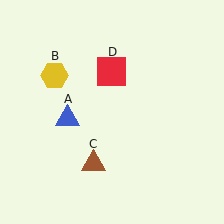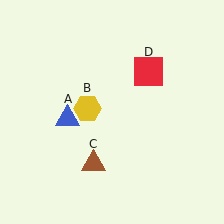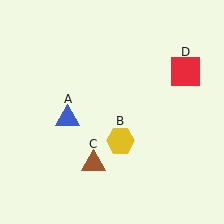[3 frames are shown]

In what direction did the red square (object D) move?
The red square (object D) moved right.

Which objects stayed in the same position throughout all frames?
Blue triangle (object A) and brown triangle (object C) remained stationary.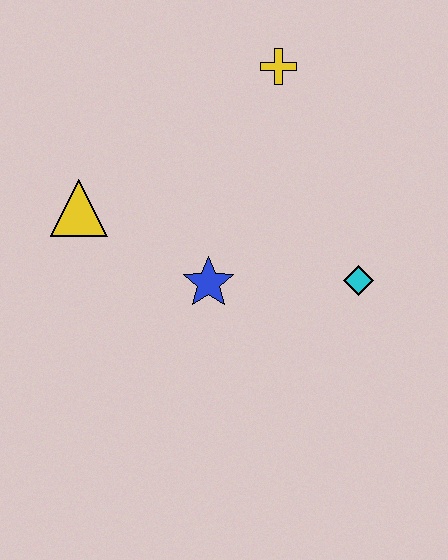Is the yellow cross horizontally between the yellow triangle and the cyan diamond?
Yes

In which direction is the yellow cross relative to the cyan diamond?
The yellow cross is above the cyan diamond.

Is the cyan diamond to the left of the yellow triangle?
No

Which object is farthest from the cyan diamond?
The yellow triangle is farthest from the cyan diamond.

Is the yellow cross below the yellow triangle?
No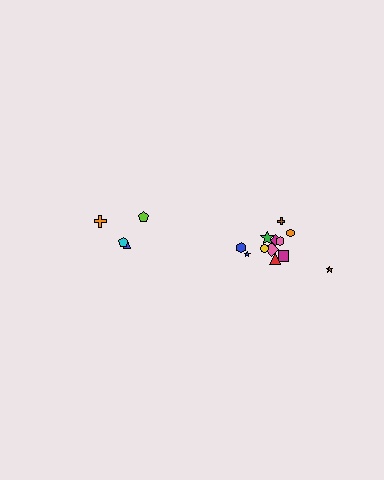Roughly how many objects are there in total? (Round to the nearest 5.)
Roughly 15 objects in total.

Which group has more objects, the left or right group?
The right group.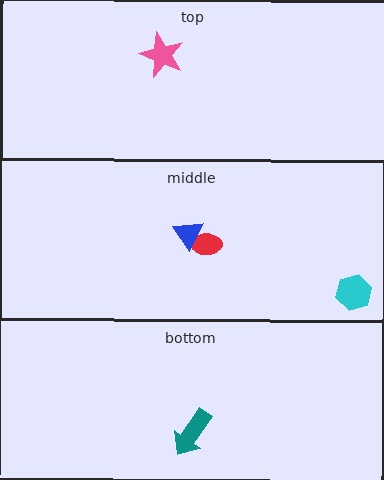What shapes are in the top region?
The pink star.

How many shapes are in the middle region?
3.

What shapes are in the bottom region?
The teal arrow.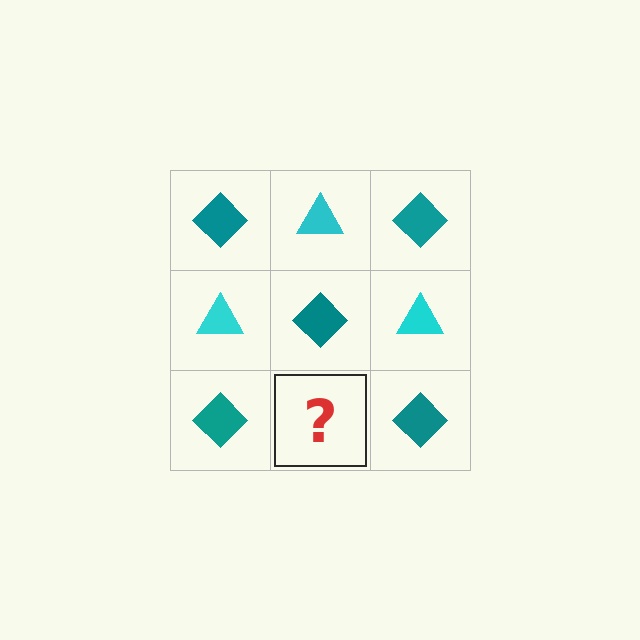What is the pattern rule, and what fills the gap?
The rule is that it alternates teal diamond and cyan triangle in a checkerboard pattern. The gap should be filled with a cyan triangle.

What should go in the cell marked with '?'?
The missing cell should contain a cyan triangle.